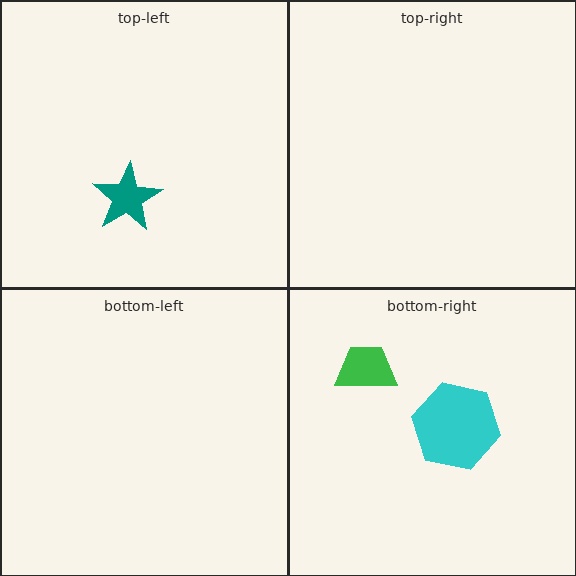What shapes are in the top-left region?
The teal star.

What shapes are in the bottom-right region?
The cyan hexagon, the green trapezoid.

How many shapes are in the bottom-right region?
2.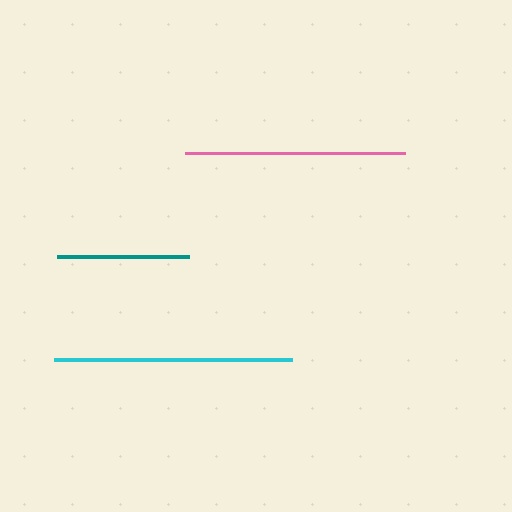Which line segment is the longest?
The cyan line is the longest at approximately 238 pixels.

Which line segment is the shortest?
The teal line is the shortest at approximately 132 pixels.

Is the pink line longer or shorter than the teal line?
The pink line is longer than the teal line.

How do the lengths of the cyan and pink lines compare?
The cyan and pink lines are approximately the same length.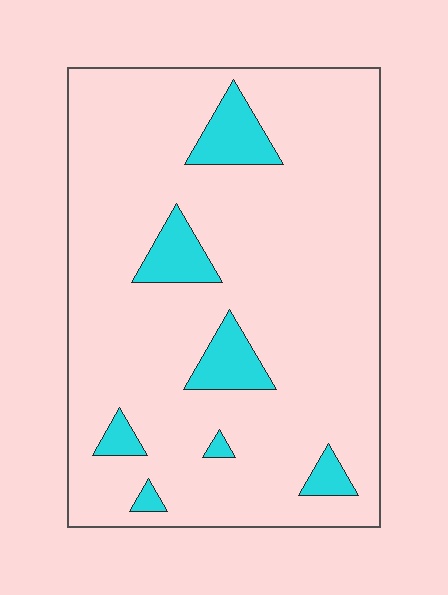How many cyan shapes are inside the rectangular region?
7.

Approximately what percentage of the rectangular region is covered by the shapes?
Approximately 10%.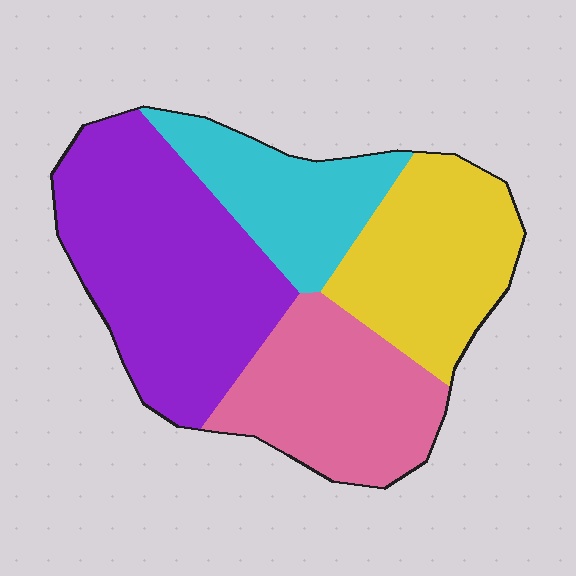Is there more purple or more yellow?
Purple.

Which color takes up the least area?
Cyan, at roughly 15%.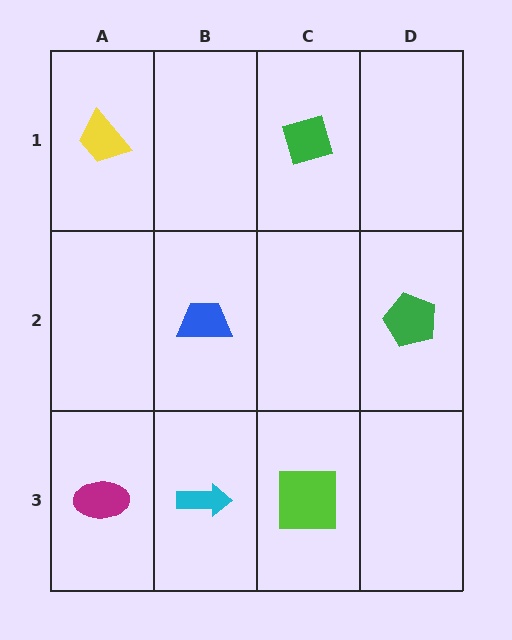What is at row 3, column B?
A cyan arrow.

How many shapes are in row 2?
2 shapes.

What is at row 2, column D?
A green pentagon.